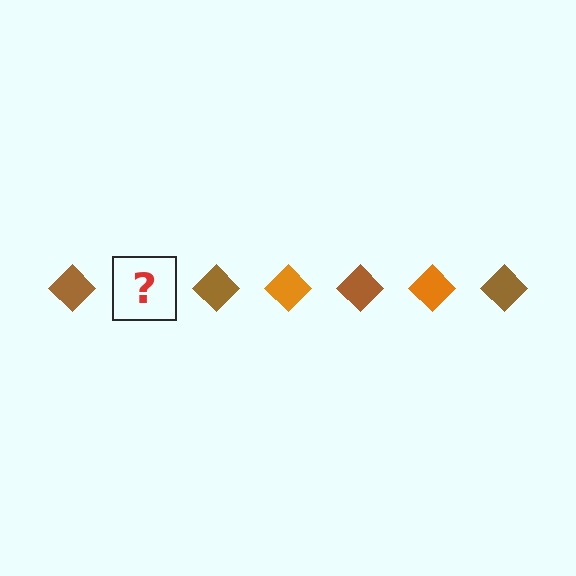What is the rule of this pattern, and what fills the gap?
The rule is that the pattern cycles through brown, orange diamonds. The gap should be filled with an orange diamond.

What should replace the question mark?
The question mark should be replaced with an orange diamond.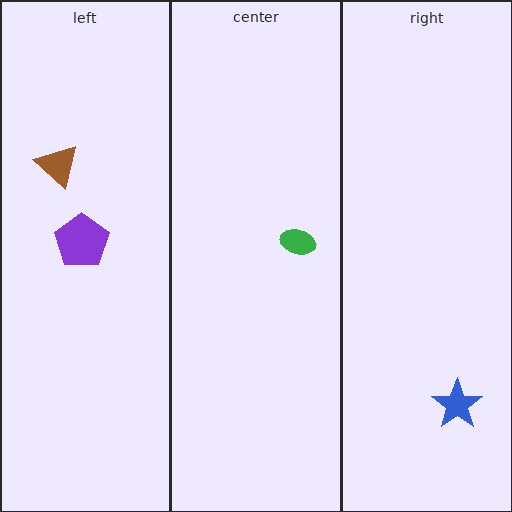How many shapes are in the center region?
1.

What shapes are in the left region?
The brown triangle, the purple pentagon.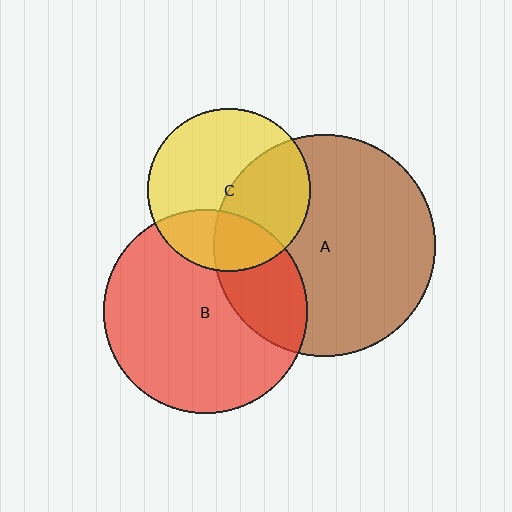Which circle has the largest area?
Circle A (brown).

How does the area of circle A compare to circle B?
Approximately 1.2 times.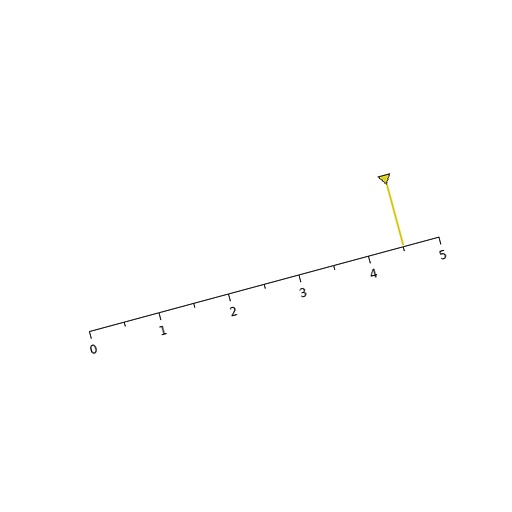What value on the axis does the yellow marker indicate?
The marker indicates approximately 4.5.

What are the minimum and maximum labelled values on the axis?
The axis runs from 0 to 5.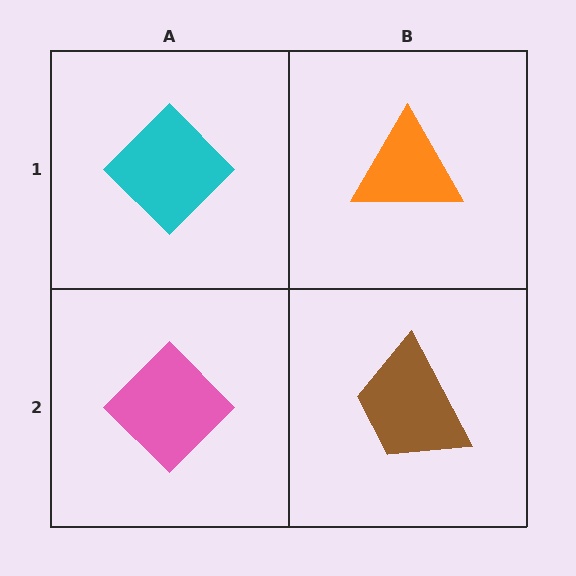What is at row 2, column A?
A pink diamond.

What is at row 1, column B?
An orange triangle.